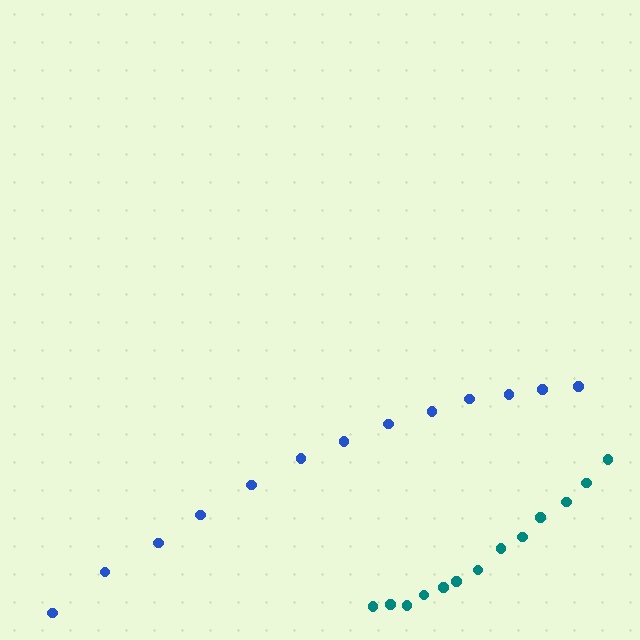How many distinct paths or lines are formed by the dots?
There are 2 distinct paths.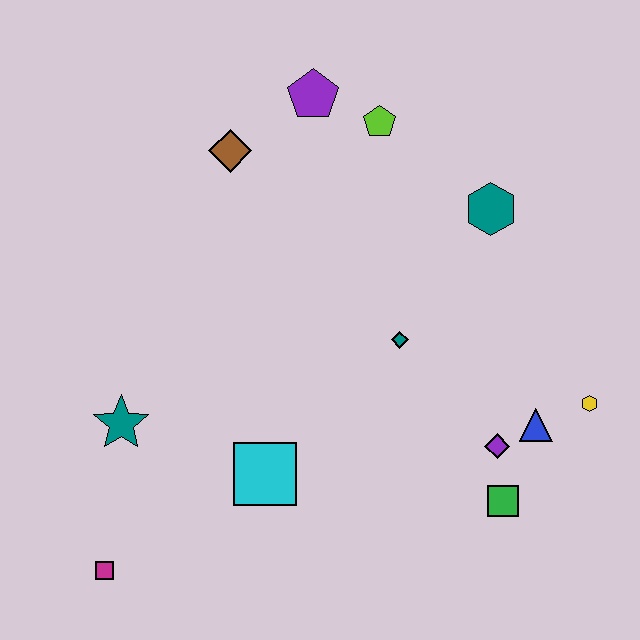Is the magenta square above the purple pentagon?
No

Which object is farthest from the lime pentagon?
The magenta square is farthest from the lime pentagon.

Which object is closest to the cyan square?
The teal star is closest to the cyan square.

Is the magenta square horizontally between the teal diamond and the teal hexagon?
No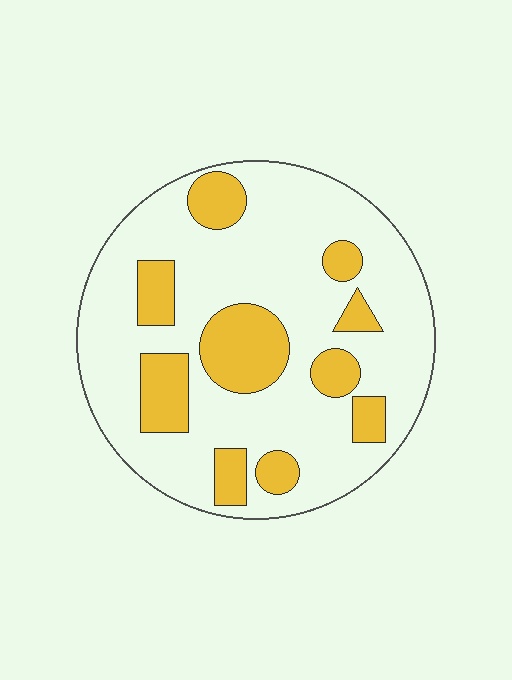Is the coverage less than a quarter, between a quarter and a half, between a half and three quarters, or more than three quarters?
Less than a quarter.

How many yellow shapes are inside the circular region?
10.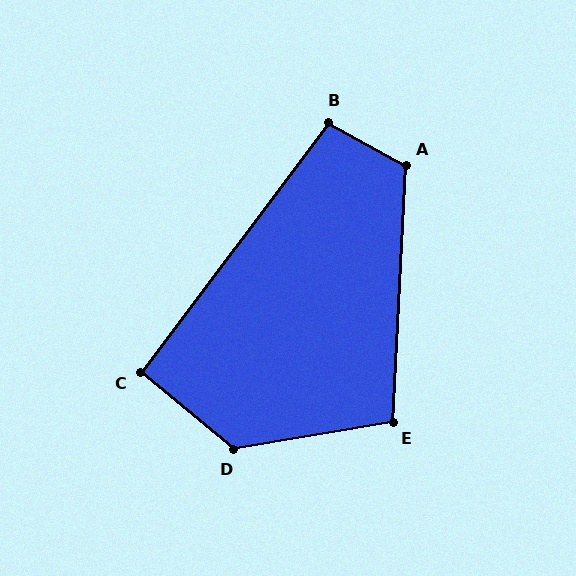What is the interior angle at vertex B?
Approximately 98 degrees (obtuse).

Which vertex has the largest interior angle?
D, at approximately 131 degrees.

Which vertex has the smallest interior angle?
C, at approximately 93 degrees.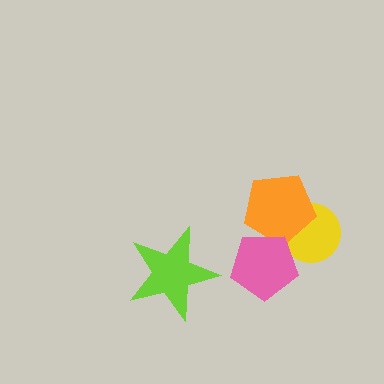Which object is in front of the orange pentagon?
The pink pentagon is in front of the orange pentagon.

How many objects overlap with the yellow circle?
2 objects overlap with the yellow circle.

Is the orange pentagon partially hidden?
Yes, it is partially covered by another shape.